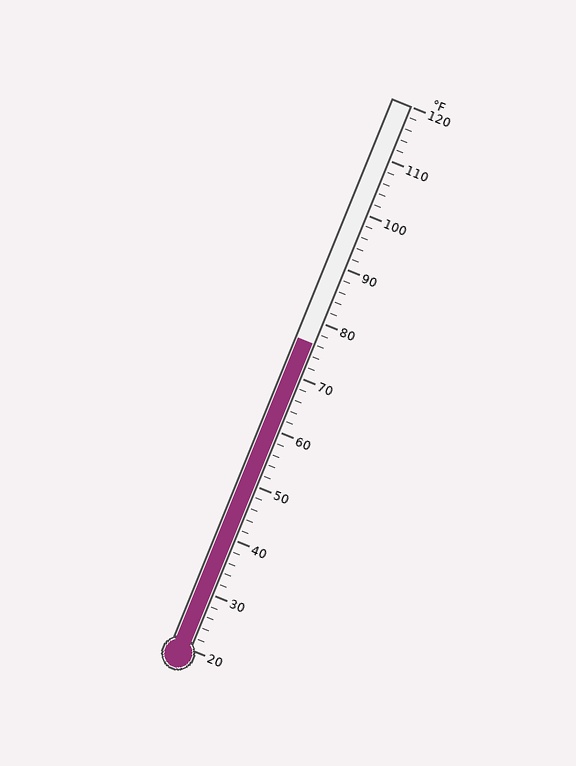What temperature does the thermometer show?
The thermometer shows approximately 76°F.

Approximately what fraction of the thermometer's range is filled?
The thermometer is filled to approximately 55% of its range.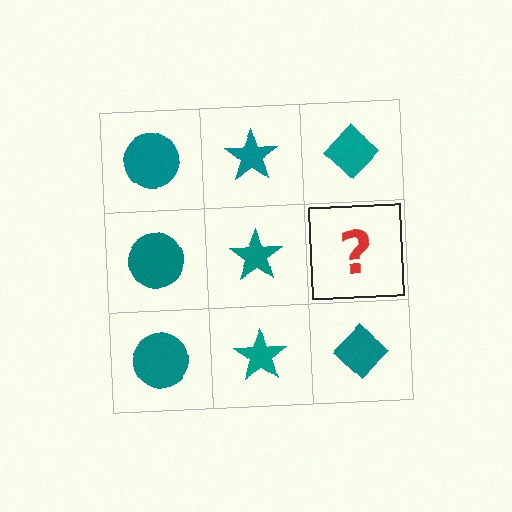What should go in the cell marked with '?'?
The missing cell should contain a teal diamond.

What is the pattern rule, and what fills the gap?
The rule is that each column has a consistent shape. The gap should be filled with a teal diamond.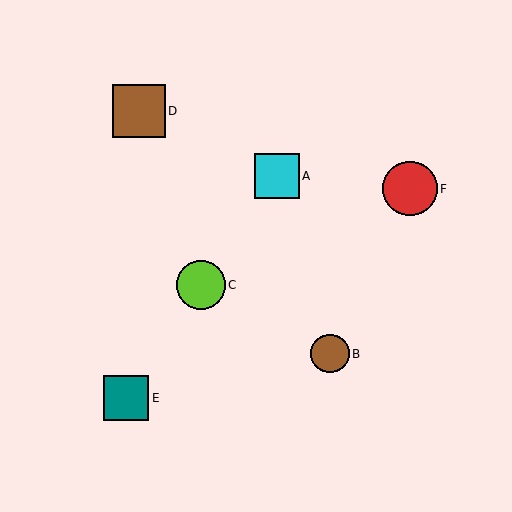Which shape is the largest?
The red circle (labeled F) is the largest.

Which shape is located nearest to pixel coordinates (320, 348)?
The brown circle (labeled B) at (330, 354) is nearest to that location.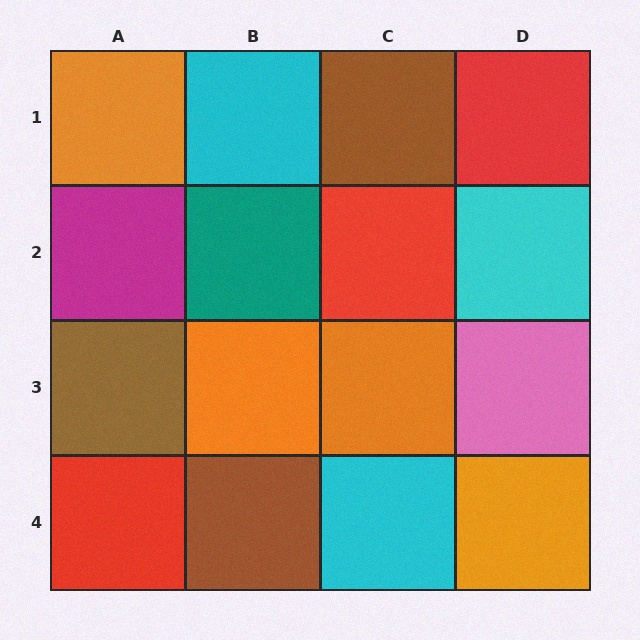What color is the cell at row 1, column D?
Red.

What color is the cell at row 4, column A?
Red.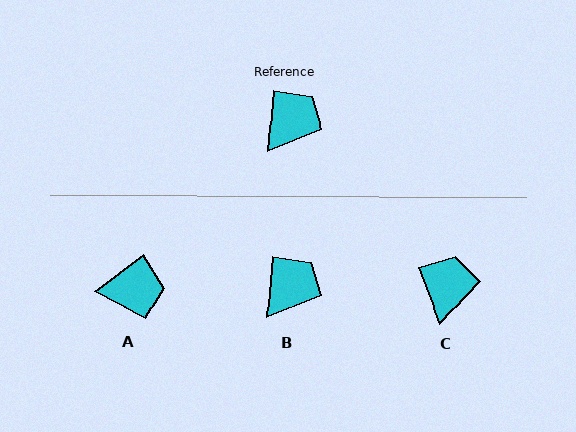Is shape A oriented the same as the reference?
No, it is off by about 49 degrees.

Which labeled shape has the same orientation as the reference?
B.